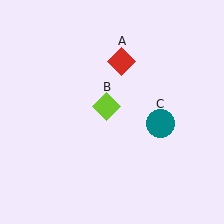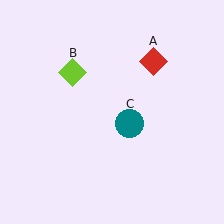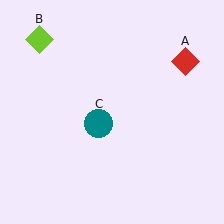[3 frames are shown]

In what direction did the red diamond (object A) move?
The red diamond (object A) moved right.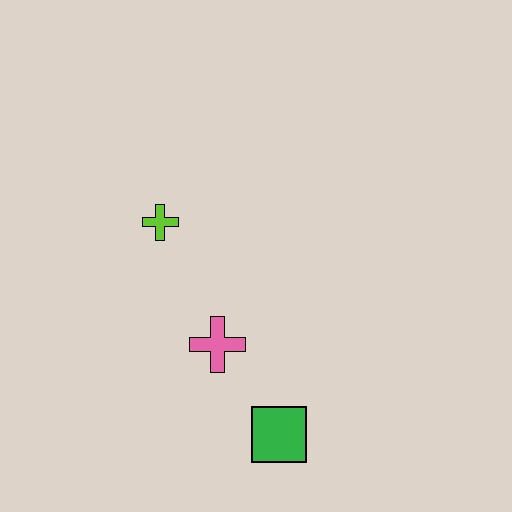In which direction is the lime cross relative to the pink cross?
The lime cross is above the pink cross.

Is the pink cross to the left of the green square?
Yes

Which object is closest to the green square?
The pink cross is closest to the green square.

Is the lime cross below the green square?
No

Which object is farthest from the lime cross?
The green square is farthest from the lime cross.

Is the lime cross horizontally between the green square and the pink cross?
No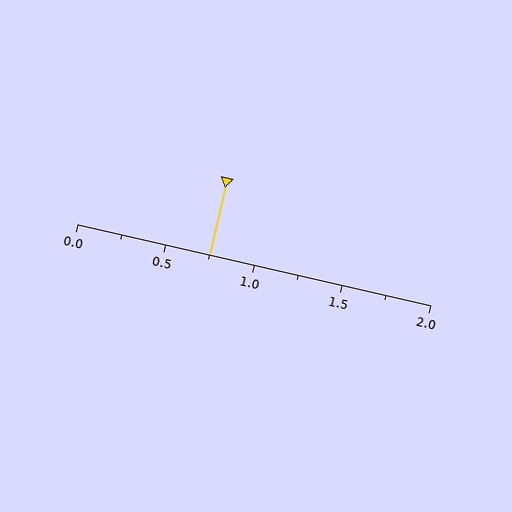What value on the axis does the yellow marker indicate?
The marker indicates approximately 0.75.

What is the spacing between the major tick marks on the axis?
The major ticks are spaced 0.5 apart.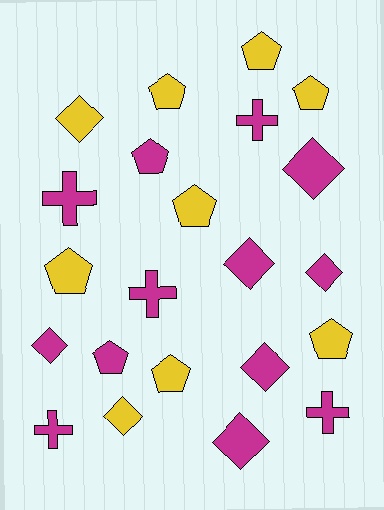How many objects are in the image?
There are 22 objects.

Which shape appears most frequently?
Pentagon, with 9 objects.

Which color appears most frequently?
Magenta, with 13 objects.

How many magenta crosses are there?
There are 5 magenta crosses.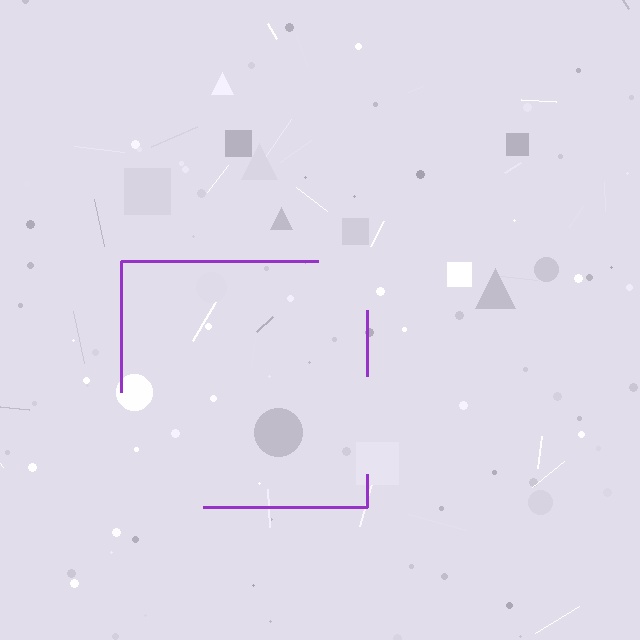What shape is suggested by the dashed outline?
The dashed outline suggests a square.